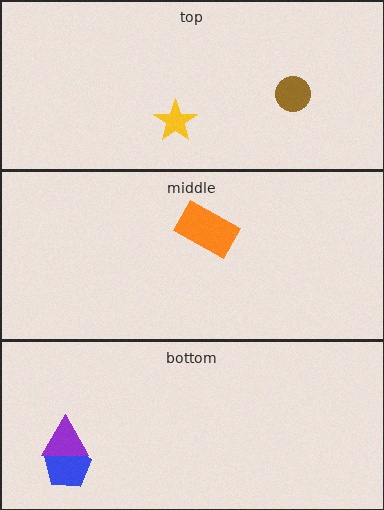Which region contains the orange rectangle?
The middle region.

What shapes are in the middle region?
The orange rectangle.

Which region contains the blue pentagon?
The bottom region.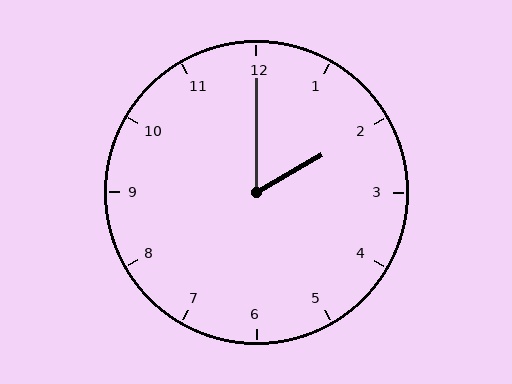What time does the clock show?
2:00.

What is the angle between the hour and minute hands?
Approximately 60 degrees.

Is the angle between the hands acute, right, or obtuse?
It is acute.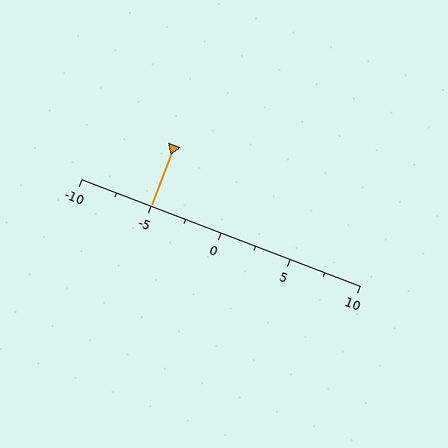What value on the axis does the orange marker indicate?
The marker indicates approximately -5.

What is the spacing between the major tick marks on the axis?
The major ticks are spaced 5 apart.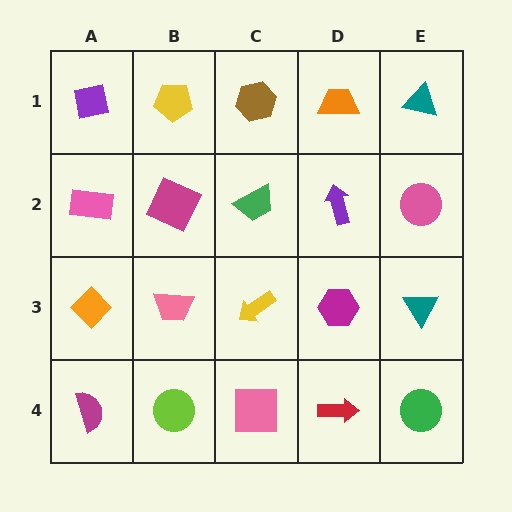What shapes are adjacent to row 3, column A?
A pink rectangle (row 2, column A), a magenta semicircle (row 4, column A), a pink trapezoid (row 3, column B).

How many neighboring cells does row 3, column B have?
4.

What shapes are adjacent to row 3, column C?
A green trapezoid (row 2, column C), a pink square (row 4, column C), a pink trapezoid (row 3, column B), a magenta hexagon (row 3, column D).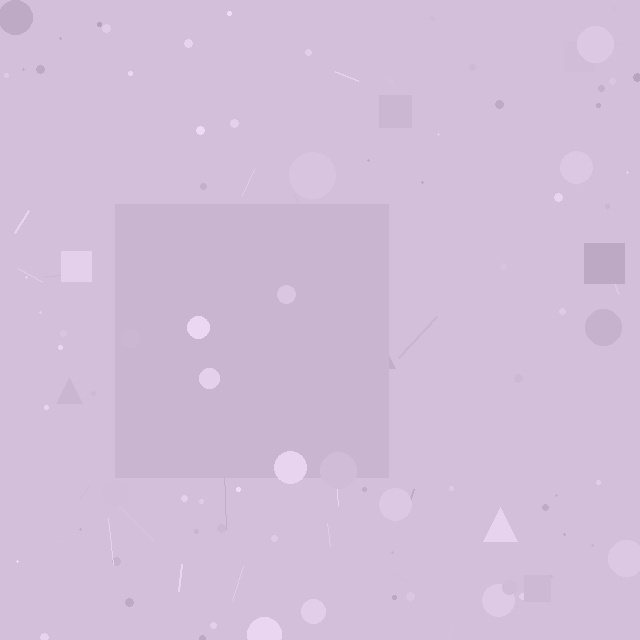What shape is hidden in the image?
A square is hidden in the image.